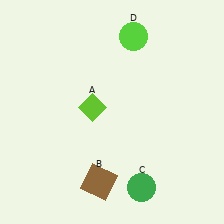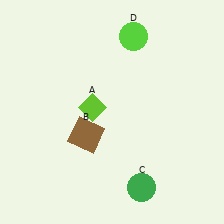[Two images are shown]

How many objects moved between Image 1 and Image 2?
1 object moved between the two images.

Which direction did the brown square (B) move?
The brown square (B) moved up.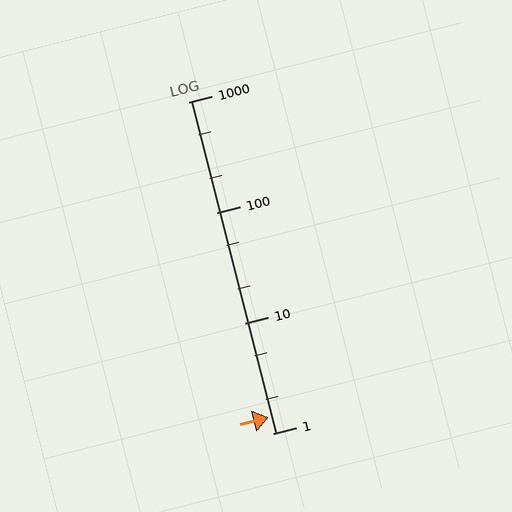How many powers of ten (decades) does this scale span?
The scale spans 3 decades, from 1 to 1000.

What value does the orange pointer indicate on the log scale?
The pointer indicates approximately 1.4.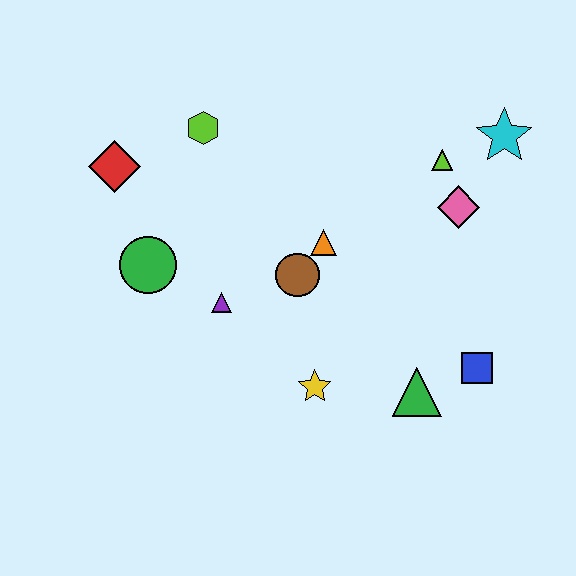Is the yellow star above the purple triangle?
No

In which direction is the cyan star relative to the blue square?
The cyan star is above the blue square.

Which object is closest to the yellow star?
The green triangle is closest to the yellow star.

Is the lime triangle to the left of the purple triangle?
No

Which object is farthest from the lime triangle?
The red diamond is farthest from the lime triangle.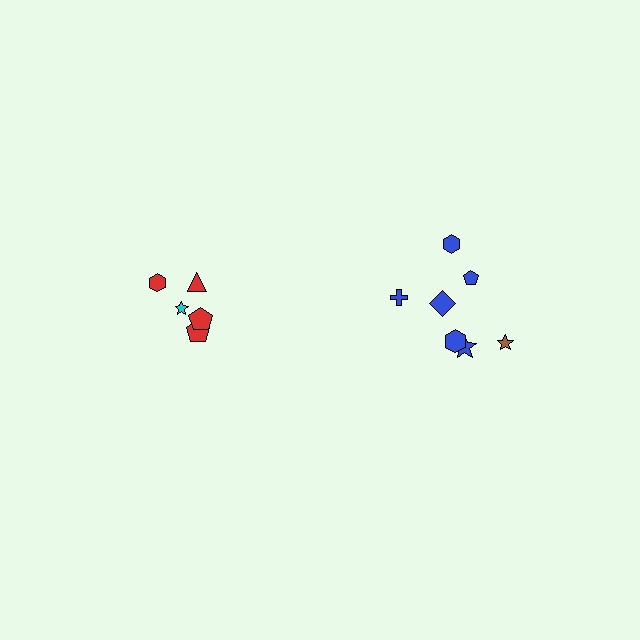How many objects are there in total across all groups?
There are 12 objects.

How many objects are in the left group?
There are 5 objects.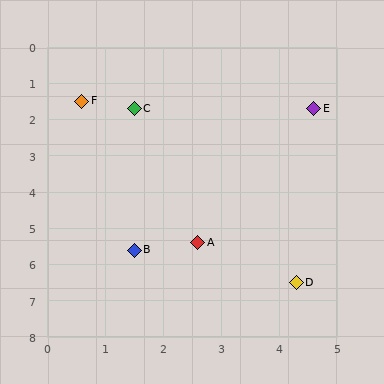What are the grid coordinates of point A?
Point A is at approximately (2.6, 5.4).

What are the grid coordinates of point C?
Point C is at approximately (1.5, 1.7).